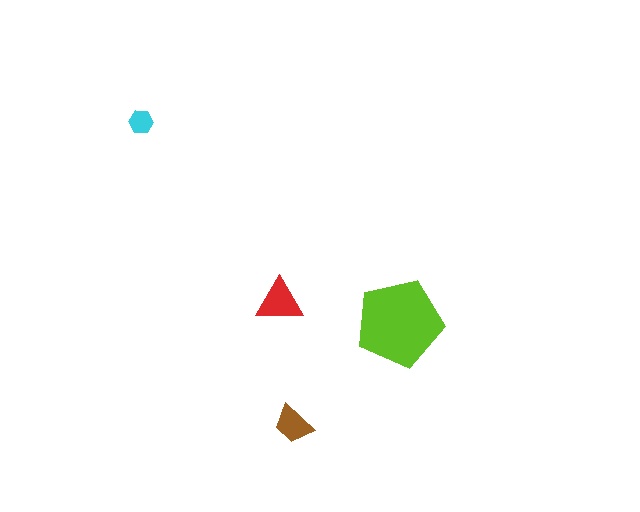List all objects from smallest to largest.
The cyan hexagon, the brown trapezoid, the red triangle, the lime pentagon.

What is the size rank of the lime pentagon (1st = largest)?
1st.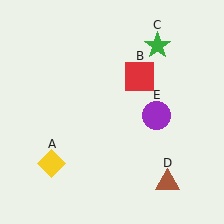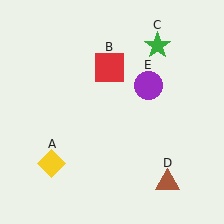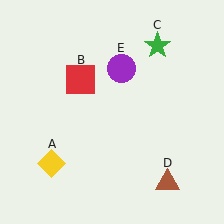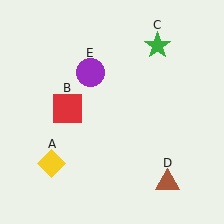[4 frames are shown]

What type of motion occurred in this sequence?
The red square (object B), purple circle (object E) rotated counterclockwise around the center of the scene.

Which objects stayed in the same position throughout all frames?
Yellow diamond (object A) and green star (object C) and brown triangle (object D) remained stationary.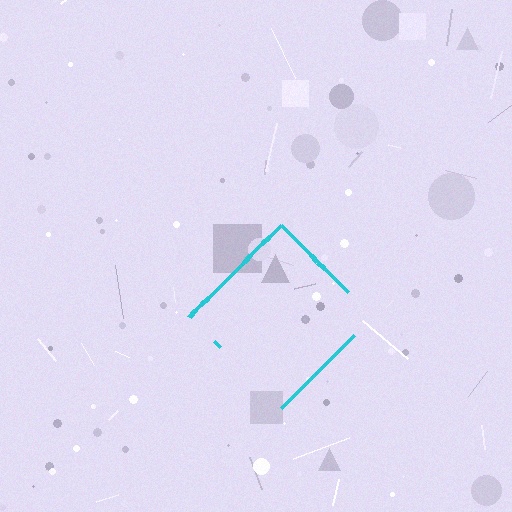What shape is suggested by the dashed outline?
The dashed outline suggests a diamond.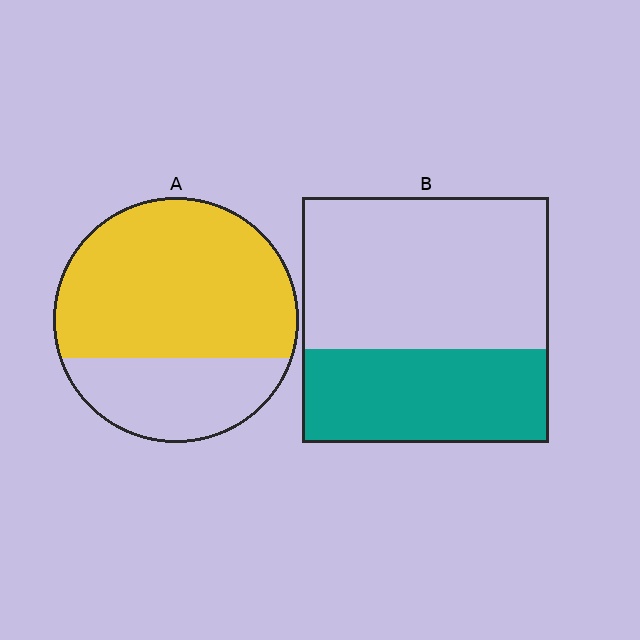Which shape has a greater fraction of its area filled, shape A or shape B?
Shape A.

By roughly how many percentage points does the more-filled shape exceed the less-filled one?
By roughly 30 percentage points (A over B).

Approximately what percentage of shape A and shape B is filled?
A is approximately 70% and B is approximately 40%.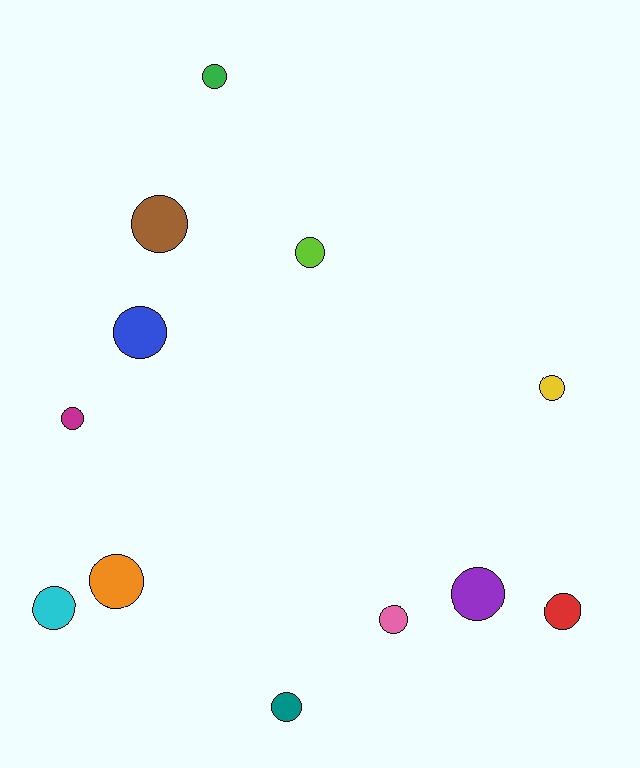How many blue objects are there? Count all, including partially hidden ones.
There is 1 blue object.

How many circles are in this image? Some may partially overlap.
There are 12 circles.